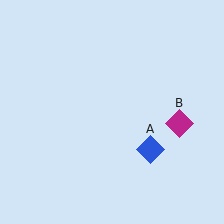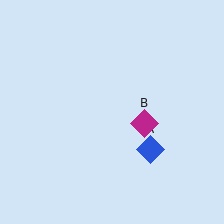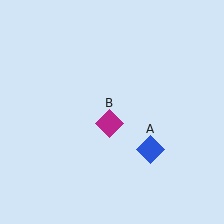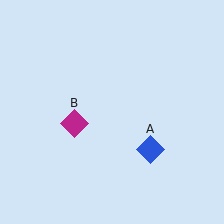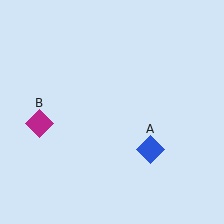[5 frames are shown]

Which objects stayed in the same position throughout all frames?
Blue diamond (object A) remained stationary.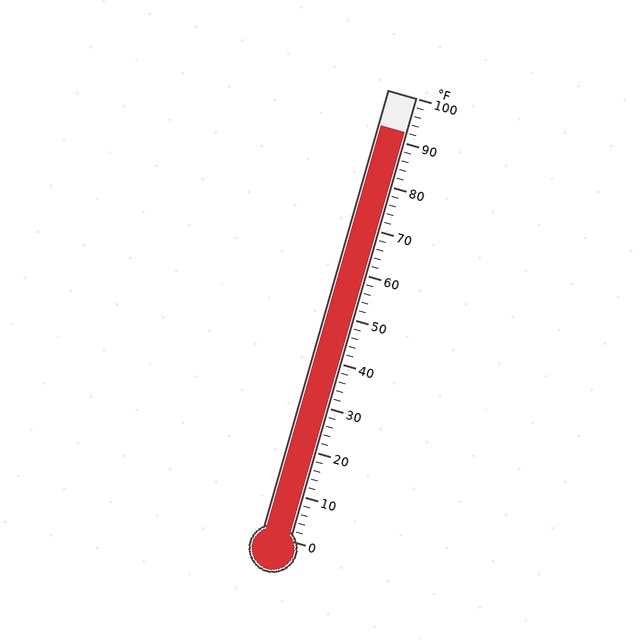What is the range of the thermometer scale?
The thermometer scale ranges from 0°F to 100°F.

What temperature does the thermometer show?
The thermometer shows approximately 92°F.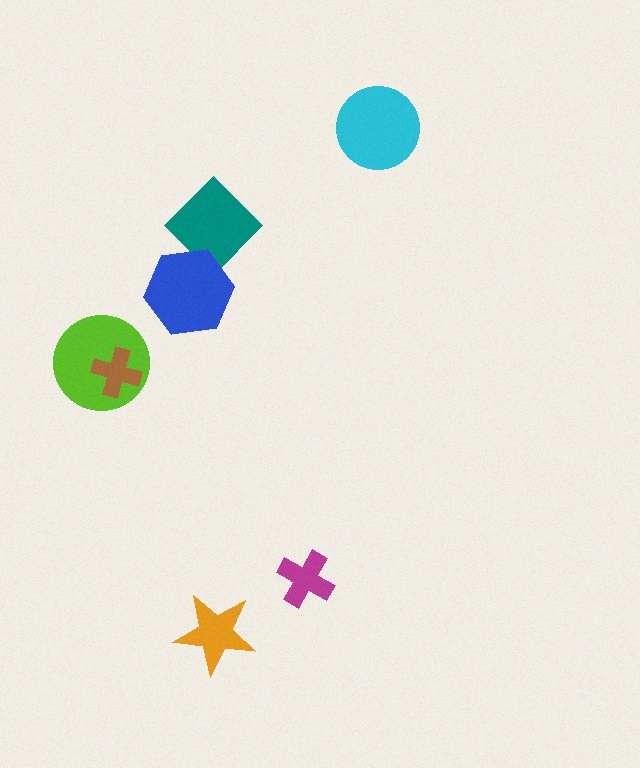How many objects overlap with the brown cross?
1 object overlaps with the brown cross.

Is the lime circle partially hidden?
Yes, it is partially covered by another shape.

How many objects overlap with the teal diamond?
1 object overlaps with the teal diamond.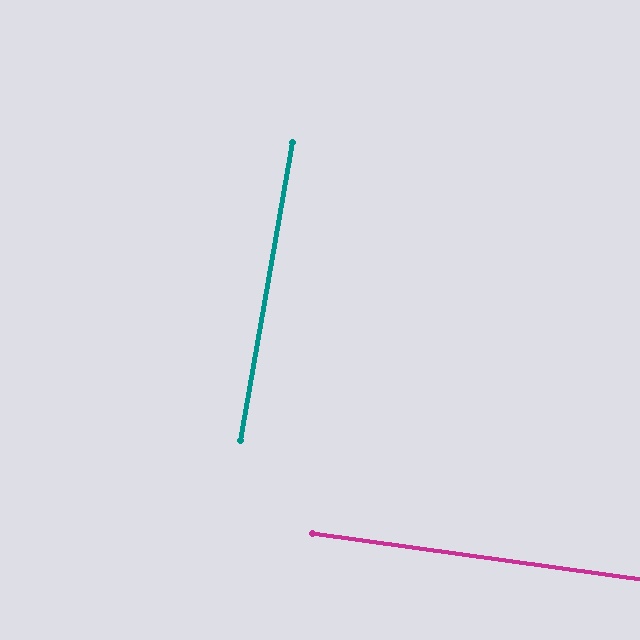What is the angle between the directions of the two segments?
Approximately 88 degrees.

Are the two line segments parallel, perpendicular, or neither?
Perpendicular — they meet at approximately 88°.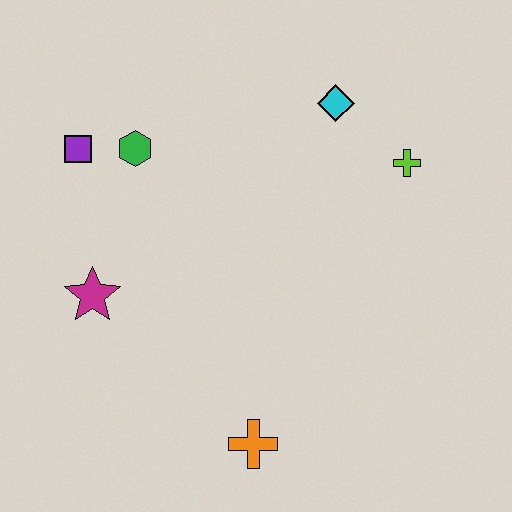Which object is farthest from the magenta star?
The lime cross is farthest from the magenta star.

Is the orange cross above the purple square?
No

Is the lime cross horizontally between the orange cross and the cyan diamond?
No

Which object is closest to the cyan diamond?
The lime cross is closest to the cyan diamond.